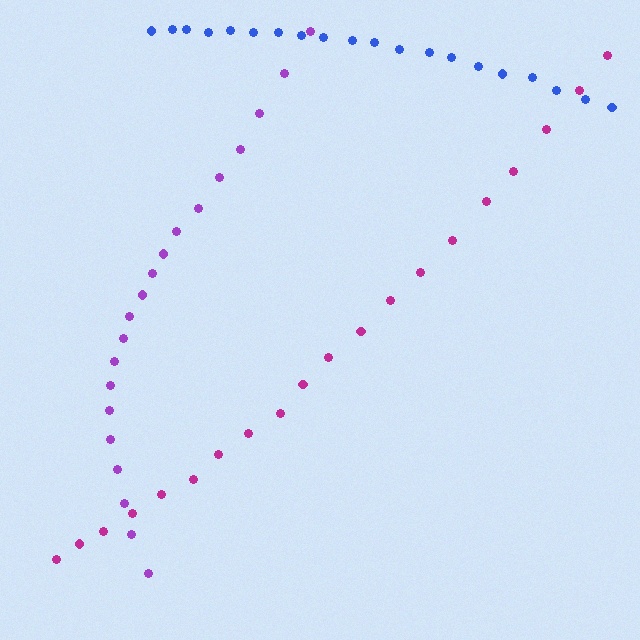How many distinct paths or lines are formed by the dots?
There are 3 distinct paths.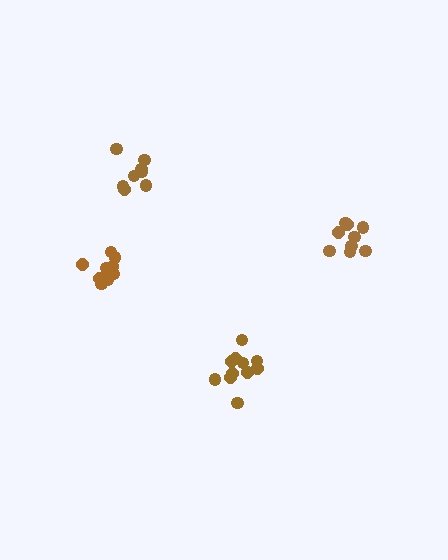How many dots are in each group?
Group 1: 8 dots, Group 2: 10 dots, Group 3: 9 dots, Group 4: 11 dots (38 total).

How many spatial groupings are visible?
There are 4 spatial groupings.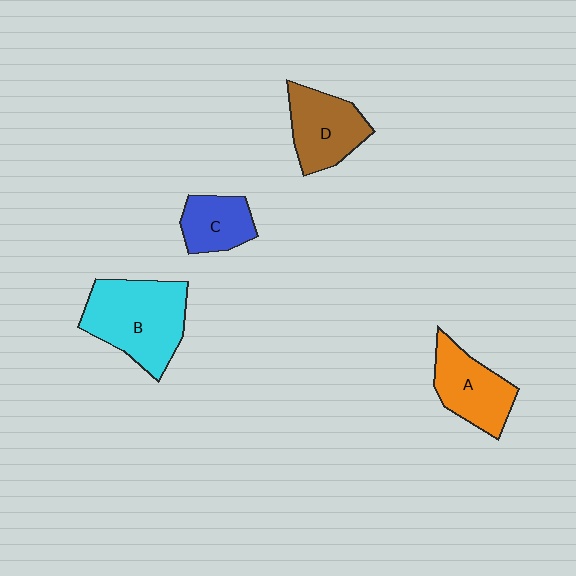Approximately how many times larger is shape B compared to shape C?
Approximately 2.0 times.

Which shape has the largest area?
Shape B (cyan).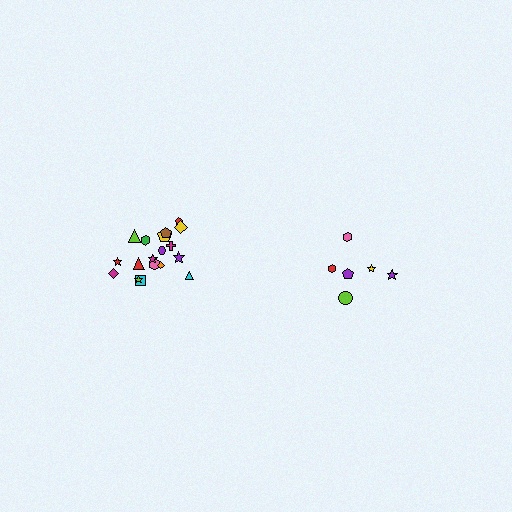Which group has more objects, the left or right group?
The left group.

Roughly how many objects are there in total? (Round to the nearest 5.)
Roughly 25 objects in total.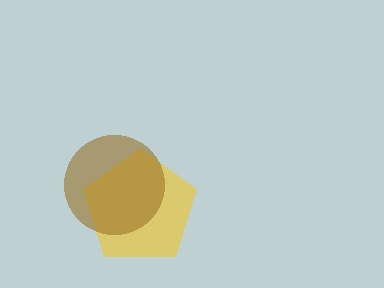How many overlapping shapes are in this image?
There are 2 overlapping shapes in the image.